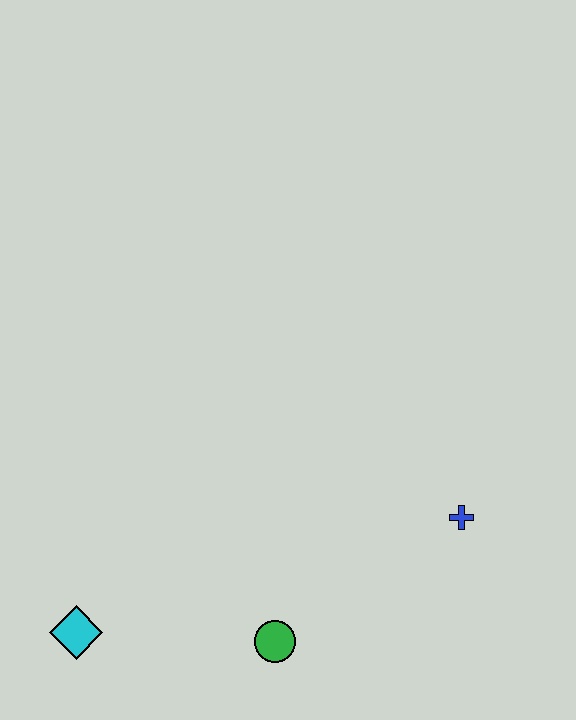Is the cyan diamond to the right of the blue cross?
No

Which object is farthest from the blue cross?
The cyan diamond is farthest from the blue cross.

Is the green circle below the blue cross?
Yes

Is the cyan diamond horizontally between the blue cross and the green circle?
No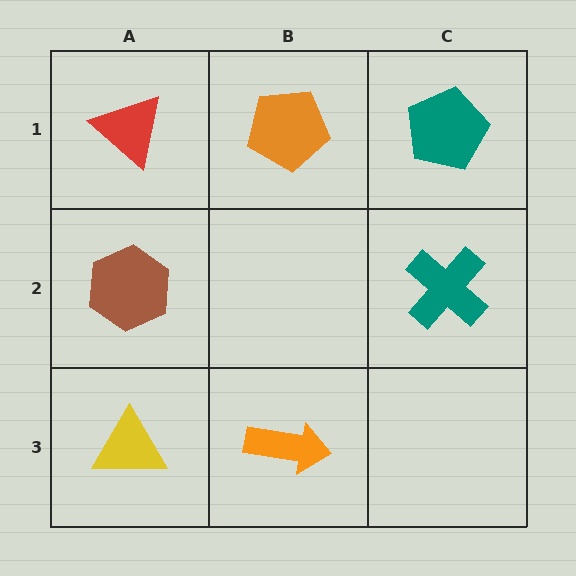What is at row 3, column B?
An orange arrow.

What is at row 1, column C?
A teal pentagon.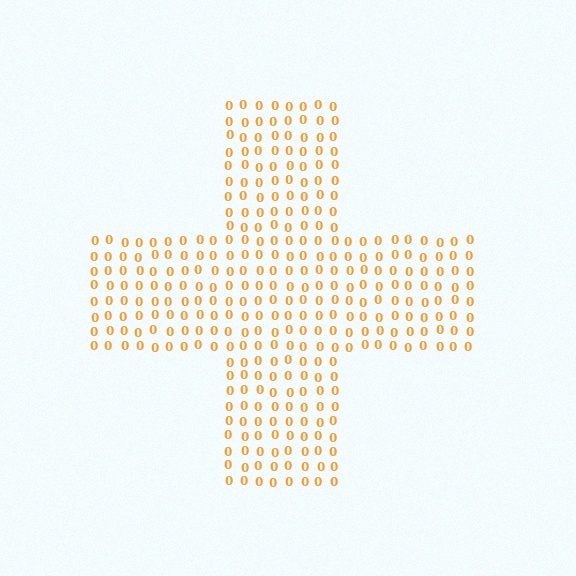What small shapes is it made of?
It is made of small digit 0's.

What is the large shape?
The large shape is a cross.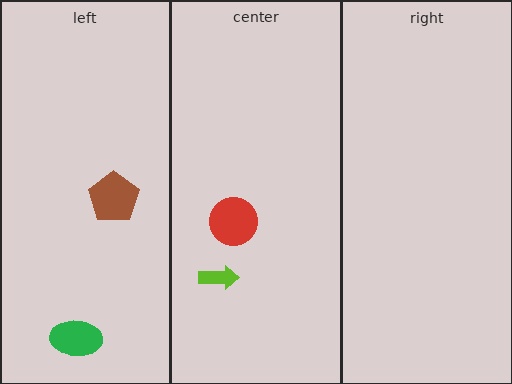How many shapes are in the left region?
2.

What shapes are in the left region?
The brown pentagon, the green ellipse.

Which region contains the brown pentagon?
The left region.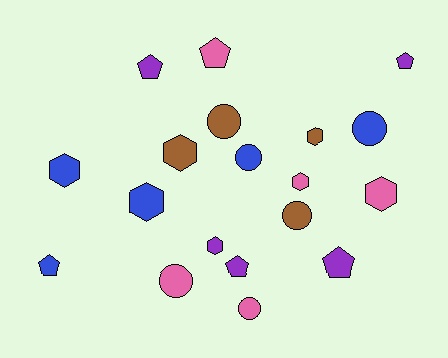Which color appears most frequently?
Purple, with 5 objects.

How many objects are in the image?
There are 19 objects.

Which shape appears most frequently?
Hexagon, with 7 objects.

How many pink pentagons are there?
There is 1 pink pentagon.